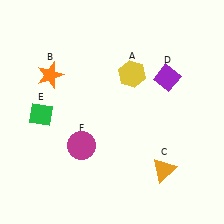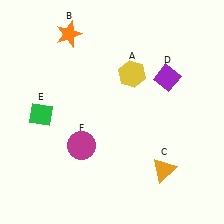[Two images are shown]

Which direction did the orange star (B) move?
The orange star (B) moved up.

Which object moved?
The orange star (B) moved up.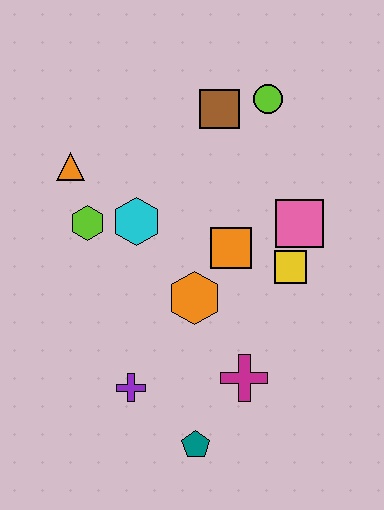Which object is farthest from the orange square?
The teal pentagon is farthest from the orange square.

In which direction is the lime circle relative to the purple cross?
The lime circle is above the purple cross.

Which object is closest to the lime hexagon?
The cyan hexagon is closest to the lime hexagon.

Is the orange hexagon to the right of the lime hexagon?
Yes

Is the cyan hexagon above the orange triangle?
No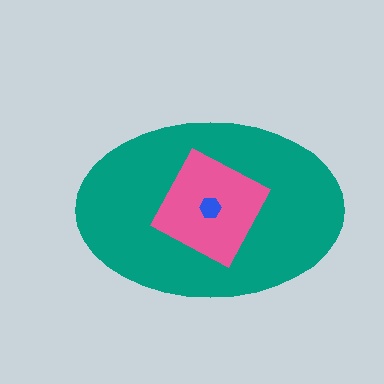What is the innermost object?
The blue hexagon.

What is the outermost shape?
The teal ellipse.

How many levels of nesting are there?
3.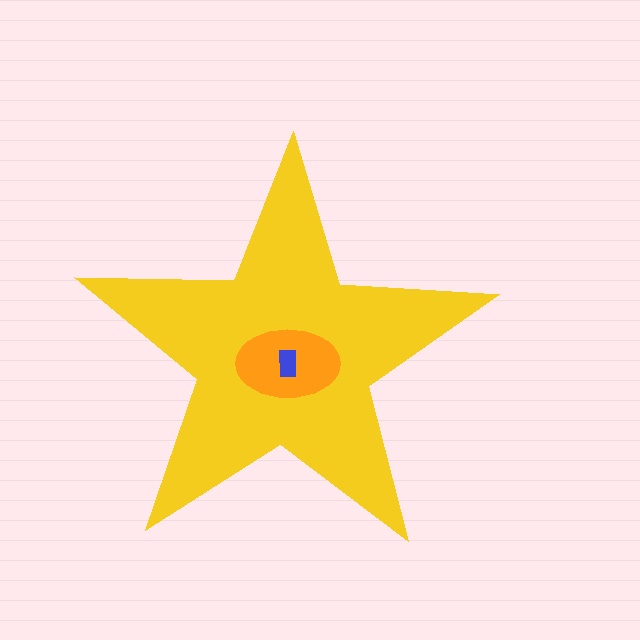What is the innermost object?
The blue rectangle.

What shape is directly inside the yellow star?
The orange ellipse.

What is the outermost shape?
The yellow star.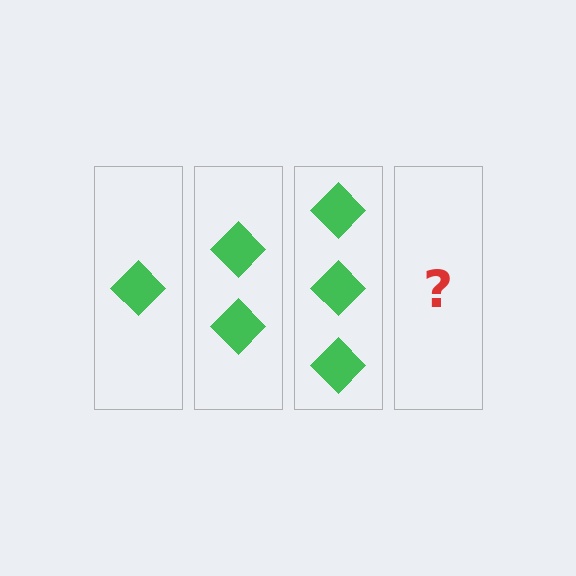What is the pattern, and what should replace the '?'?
The pattern is that each step adds one more diamond. The '?' should be 4 diamonds.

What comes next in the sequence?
The next element should be 4 diamonds.